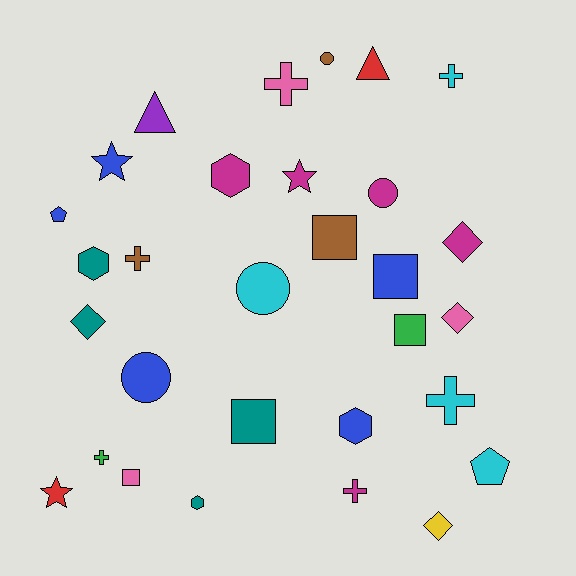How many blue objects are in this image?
There are 5 blue objects.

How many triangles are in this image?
There are 2 triangles.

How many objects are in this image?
There are 30 objects.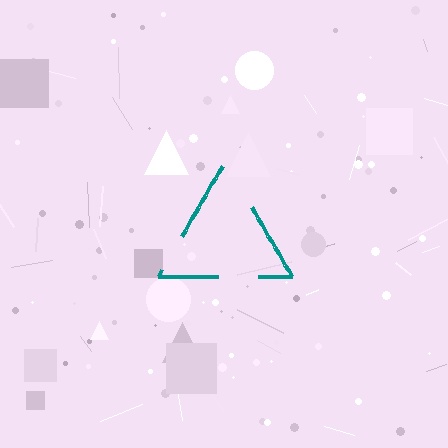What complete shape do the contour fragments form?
The contour fragments form a triangle.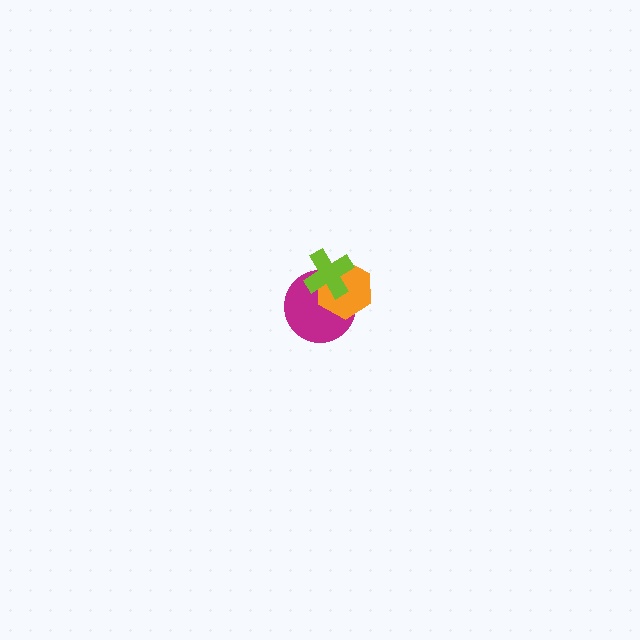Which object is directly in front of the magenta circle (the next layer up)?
The orange hexagon is directly in front of the magenta circle.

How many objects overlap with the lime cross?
2 objects overlap with the lime cross.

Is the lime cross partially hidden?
No, no other shape covers it.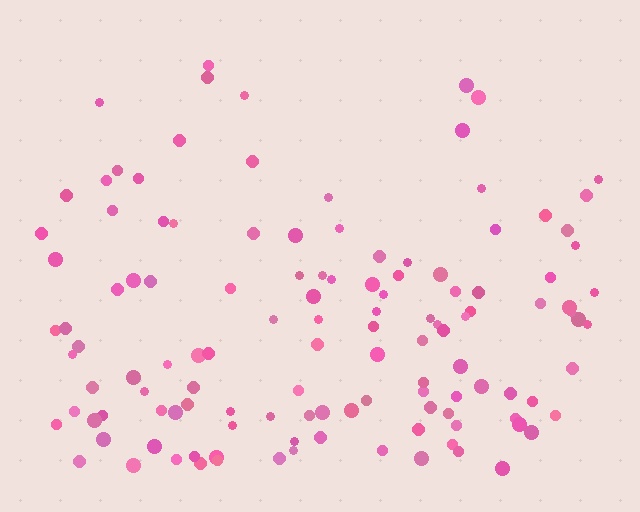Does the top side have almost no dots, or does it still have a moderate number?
Still a moderate number, just noticeably fewer than the bottom.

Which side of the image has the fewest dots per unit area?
The top.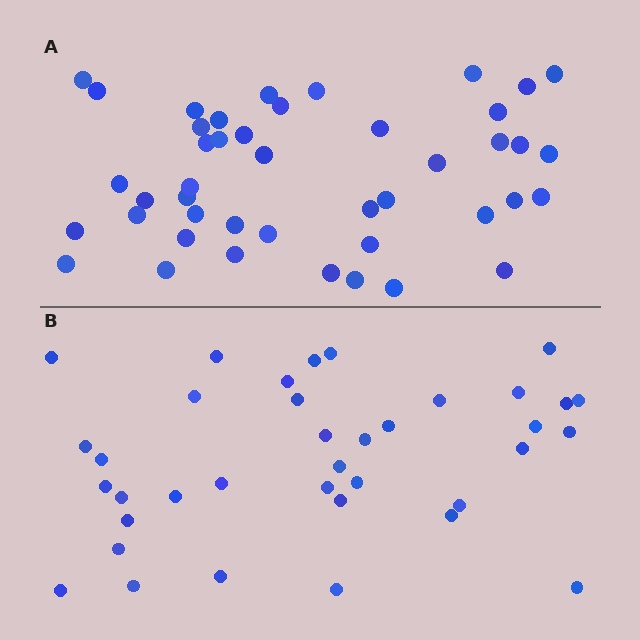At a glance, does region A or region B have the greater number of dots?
Region A (the top region) has more dots.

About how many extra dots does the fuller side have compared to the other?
Region A has roughly 8 or so more dots than region B.